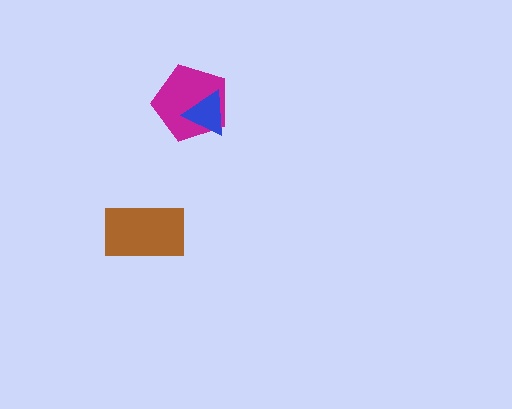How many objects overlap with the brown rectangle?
0 objects overlap with the brown rectangle.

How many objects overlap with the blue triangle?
1 object overlaps with the blue triangle.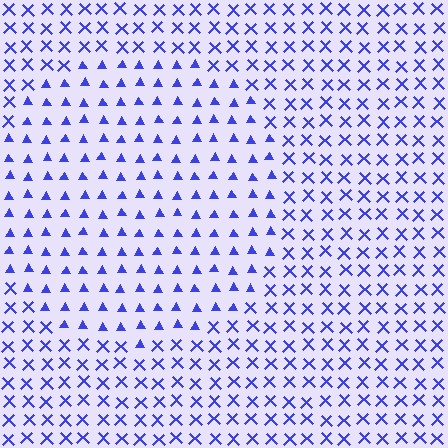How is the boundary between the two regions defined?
The boundary is defined by a change in element shape: triangles inside vs. X marks outside. All elements share the same color and spacing.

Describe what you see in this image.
The image is filled with small blue elements arranged in a uniform grid. A circle-shaped region contains triangles, while the surrounding area contains X marks. The boundary is defined purely by the change in element shape.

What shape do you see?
I see a circle.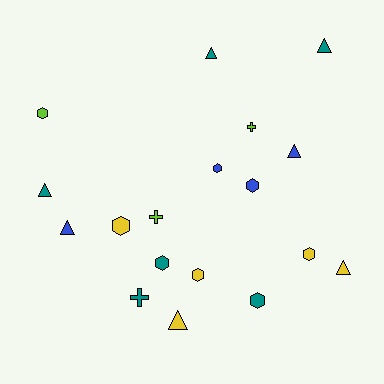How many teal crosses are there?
There is 1 teal cross.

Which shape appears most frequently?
Hexagon, with 8 objects.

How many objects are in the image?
There are 18 objects.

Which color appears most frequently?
Teal, with 6 objects.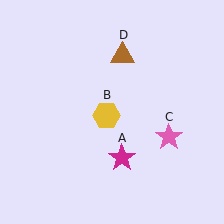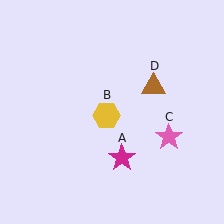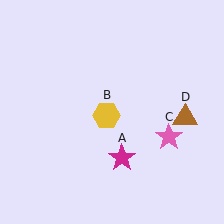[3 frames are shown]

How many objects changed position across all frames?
1 object changed position: brown triangle (object D).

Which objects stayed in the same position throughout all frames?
Magenta star (object A) and yellow hexagon (object B) and pink star (object C) remained stationary.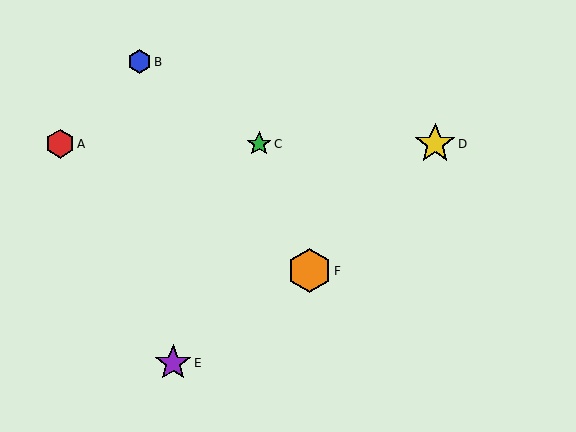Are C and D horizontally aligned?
Yes, both are at y≈144.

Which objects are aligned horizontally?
Objects A, C, D are aligned horizontally.